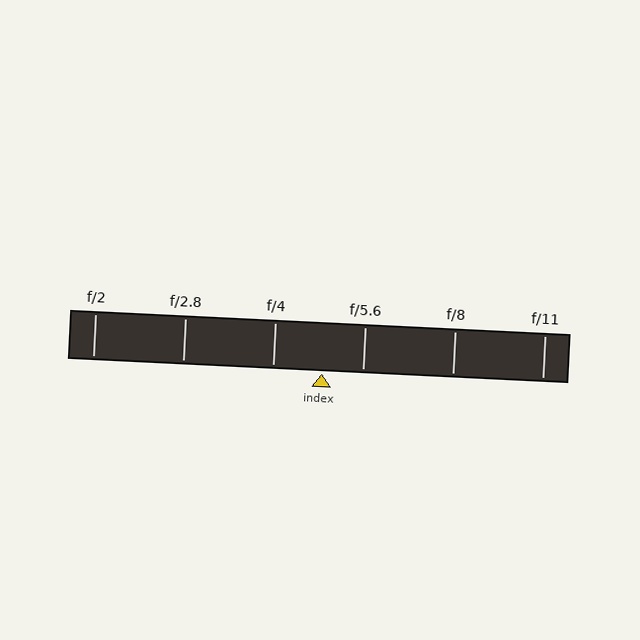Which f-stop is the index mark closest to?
The index mark is closest to f/5.6.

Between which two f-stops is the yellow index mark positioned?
The index mark is between f/4 and f/5.6.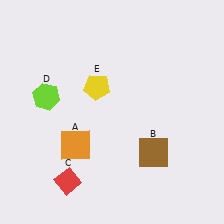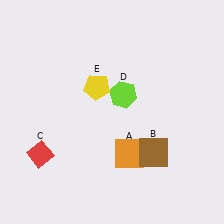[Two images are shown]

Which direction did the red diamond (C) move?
The red diamond (C) moved left.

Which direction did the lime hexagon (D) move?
The lime hexagon (D) moved right.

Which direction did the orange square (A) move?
The orange square (A) moved right.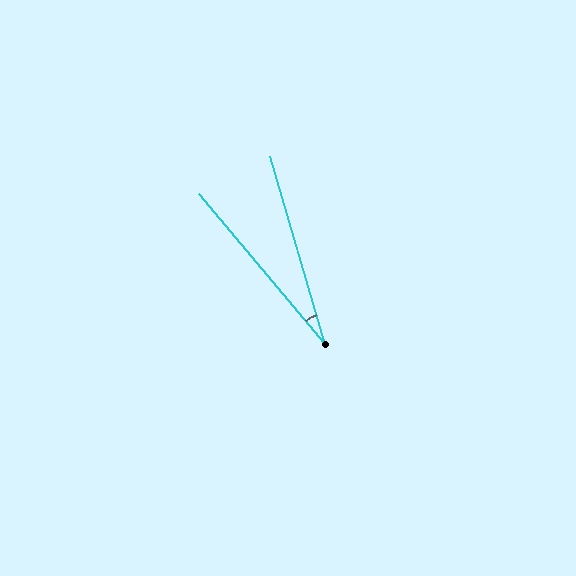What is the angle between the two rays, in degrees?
Approximately 24 degrees.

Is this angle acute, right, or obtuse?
It is acute.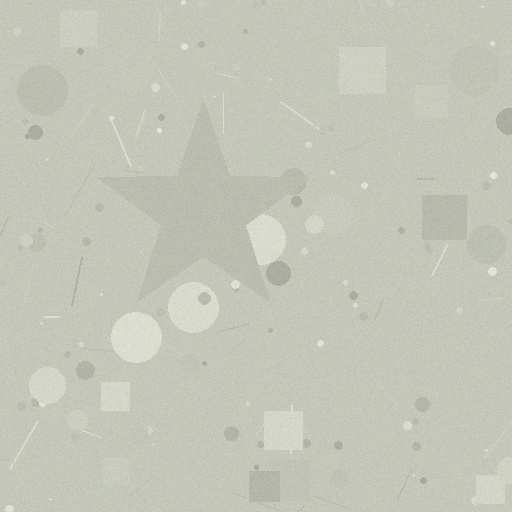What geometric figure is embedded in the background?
A star is embedded in the background.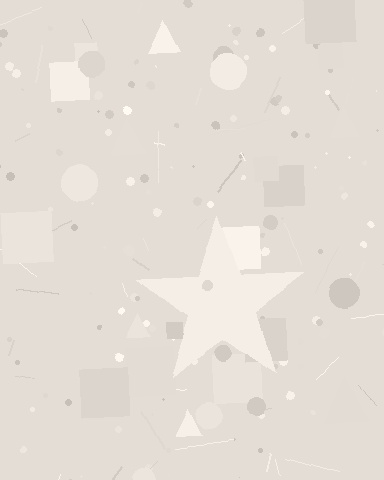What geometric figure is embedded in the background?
A star is embedded in the background.